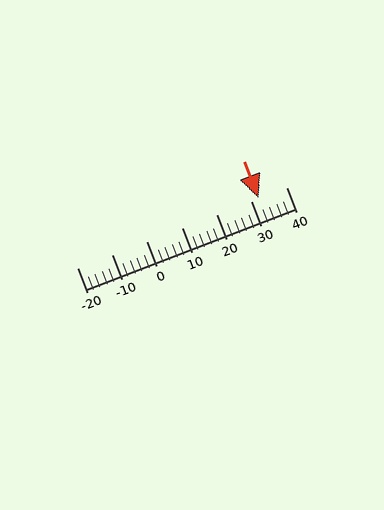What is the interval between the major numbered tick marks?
The major tick marks are spaced 10 units apart.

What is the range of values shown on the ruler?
The ruler shows values from -20 to 40.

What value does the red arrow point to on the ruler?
The red arrow points to approximately 32.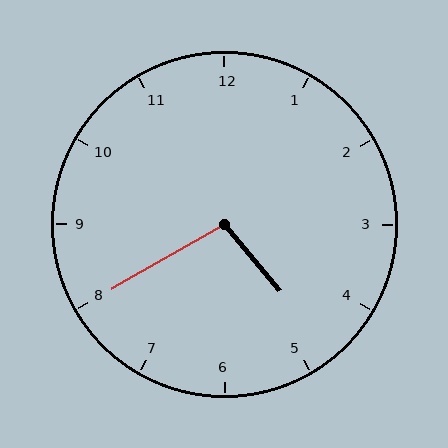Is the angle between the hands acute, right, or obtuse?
It is obtuse.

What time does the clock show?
4:40.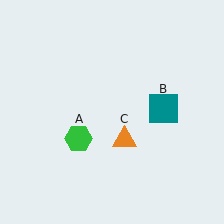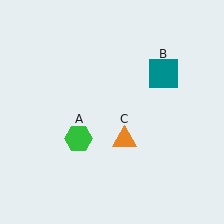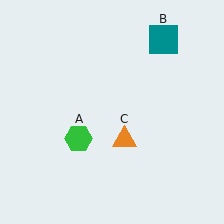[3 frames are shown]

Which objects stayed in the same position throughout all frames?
Green hexagon (object A) and orange triangle (object C) remained stationary.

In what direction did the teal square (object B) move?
The teal square (object B) moved up.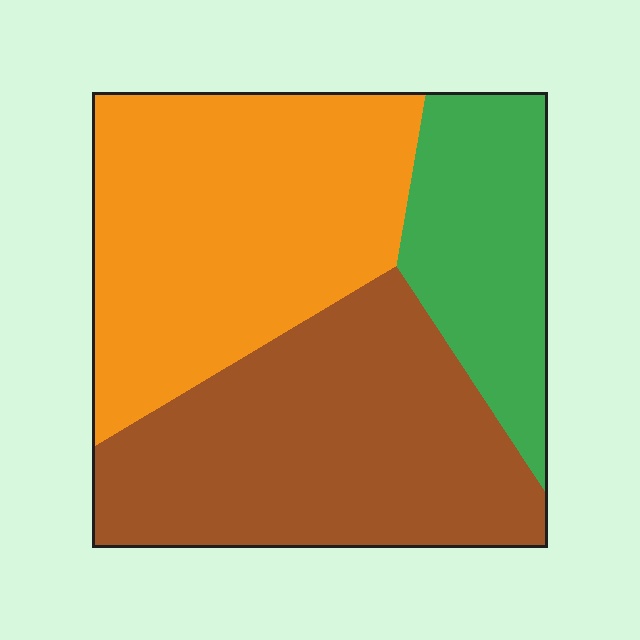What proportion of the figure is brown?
Brown covers 40% of the figure.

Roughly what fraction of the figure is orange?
Orange covers 40% of the figure.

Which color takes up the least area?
Green, at roughly 20%.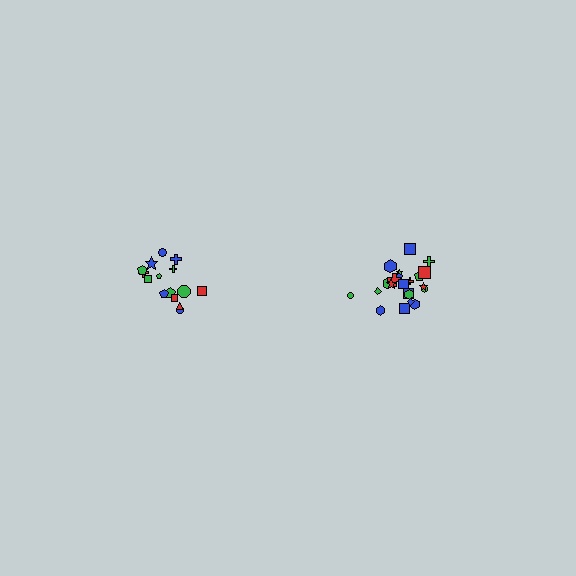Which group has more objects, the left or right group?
The right group.